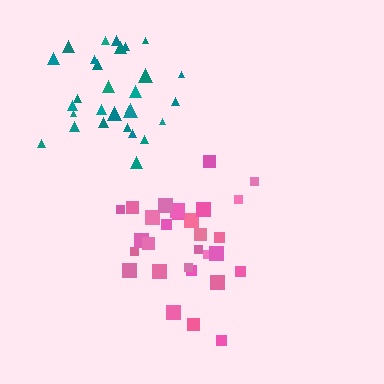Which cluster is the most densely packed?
Teal.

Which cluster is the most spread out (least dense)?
Pink.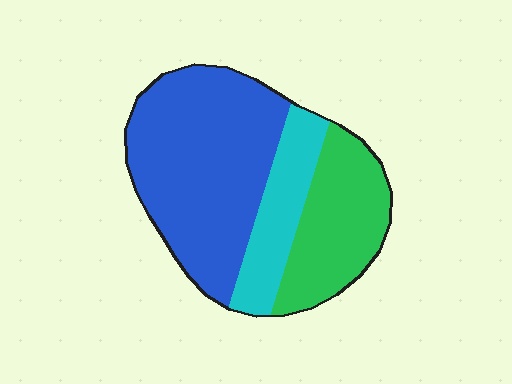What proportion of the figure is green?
Green covers about 30% of the figure.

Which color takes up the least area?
Cyan, at roughly 20%.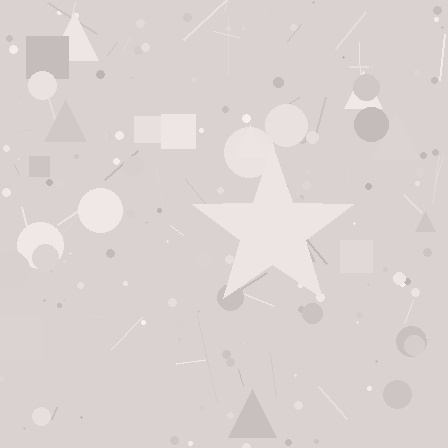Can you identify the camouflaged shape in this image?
The camouflaged shape is a star.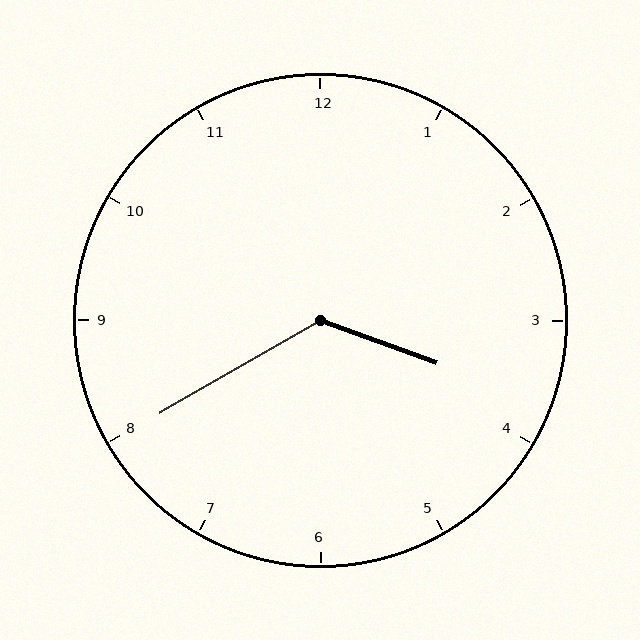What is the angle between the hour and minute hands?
Approximately 130 degrees.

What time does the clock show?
3:40.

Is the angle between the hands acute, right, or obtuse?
It is obtuse.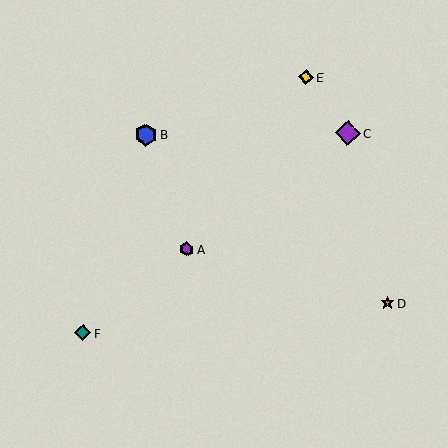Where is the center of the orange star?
The center of the orange star is at (387, 303).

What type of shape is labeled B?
Shape B is a blue hexagon.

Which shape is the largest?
The purple diamond (labeled C) is the largest.